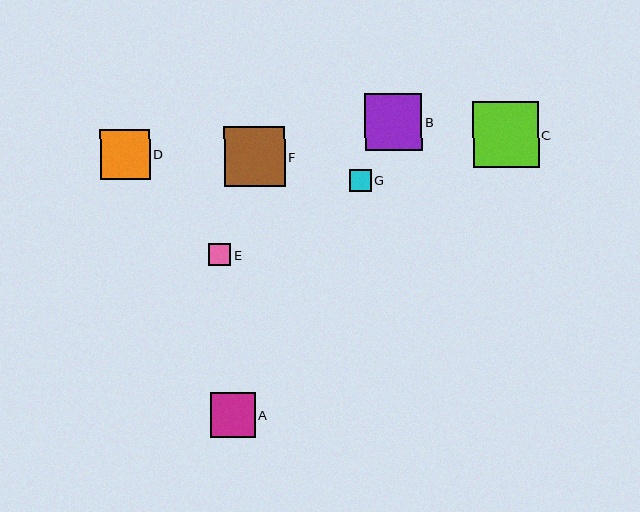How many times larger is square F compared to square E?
Square F is approximately 2.7 times the size of square E.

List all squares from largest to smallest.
From largest to smallest: C, F, B, D, A, E, G.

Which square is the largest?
Square C is the largest with a size of approximately 66 pixels.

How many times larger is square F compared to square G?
Square F is approximately 2.8 times the size of square G.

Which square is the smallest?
Square G is the smallest with a size of approximately 22 pixels.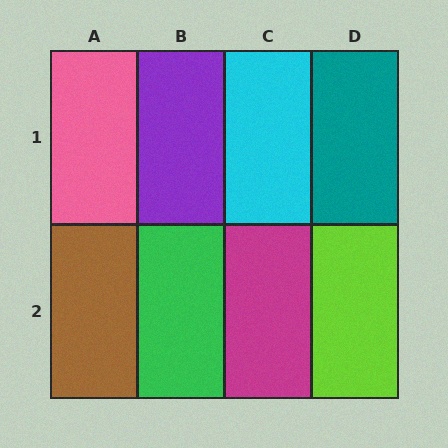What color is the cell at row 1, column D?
Teal.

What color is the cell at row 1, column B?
Purple.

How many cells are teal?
1 cell is teal.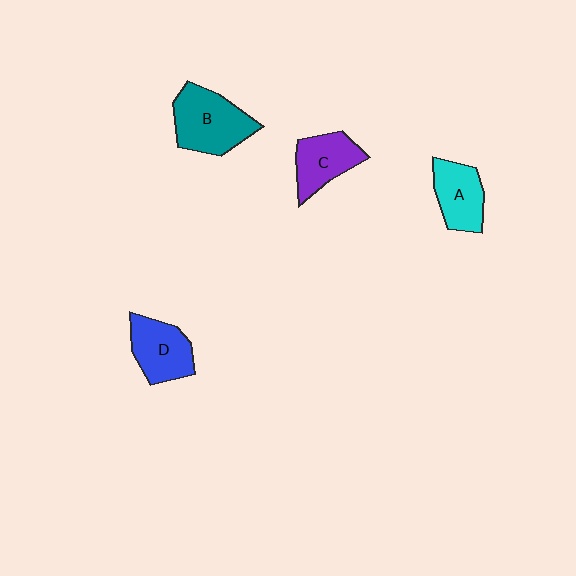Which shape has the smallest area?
Shape A (cyan).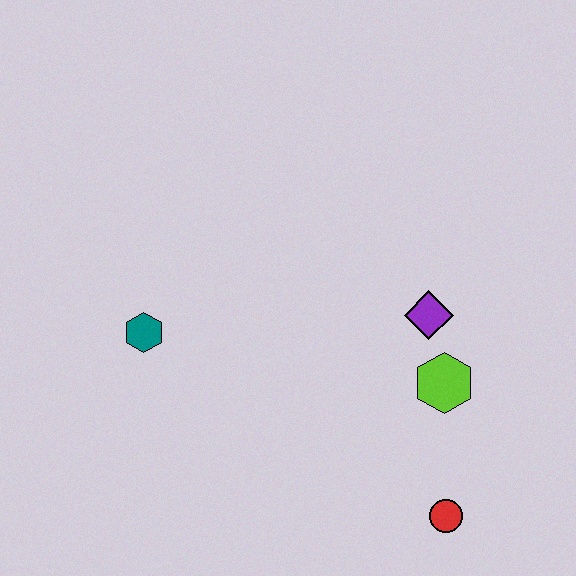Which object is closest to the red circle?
The lime hexagon is closest to the red circle.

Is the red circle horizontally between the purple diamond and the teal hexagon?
No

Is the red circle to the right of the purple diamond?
Yes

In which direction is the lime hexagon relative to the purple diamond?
The lime hexagon is below the purple diamond.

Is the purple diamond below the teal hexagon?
No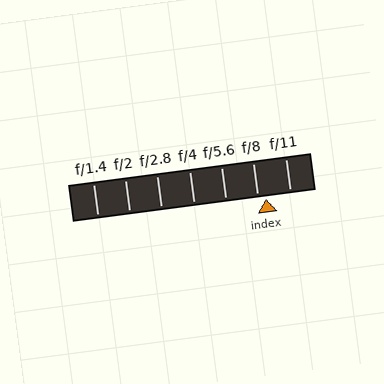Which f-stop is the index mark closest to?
The index mark is closest to f/8.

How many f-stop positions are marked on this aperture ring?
There are 7 f-stop positions marked.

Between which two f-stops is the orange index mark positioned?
The index mark is between f/8 and f/11.